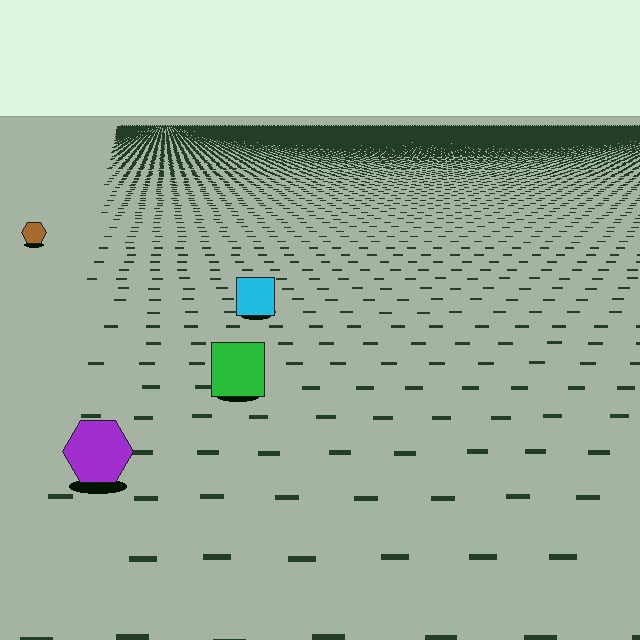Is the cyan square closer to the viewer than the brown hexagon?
Yes. The cyan square is closer — you can tell from the texture gradient: the ground texture is coarser near it.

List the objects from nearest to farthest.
From nearest to farthest: the purple hexagon, the green square, the cyan square, the brown hexagon.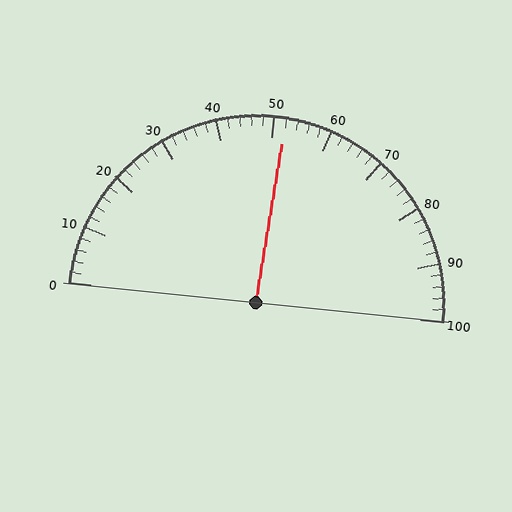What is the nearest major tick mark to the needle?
The nearest major tick mark is 50.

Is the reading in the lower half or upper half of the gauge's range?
The reading is in the upper half of the range (0 to 100).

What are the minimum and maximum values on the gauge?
The gauge ranges from 0 to 100.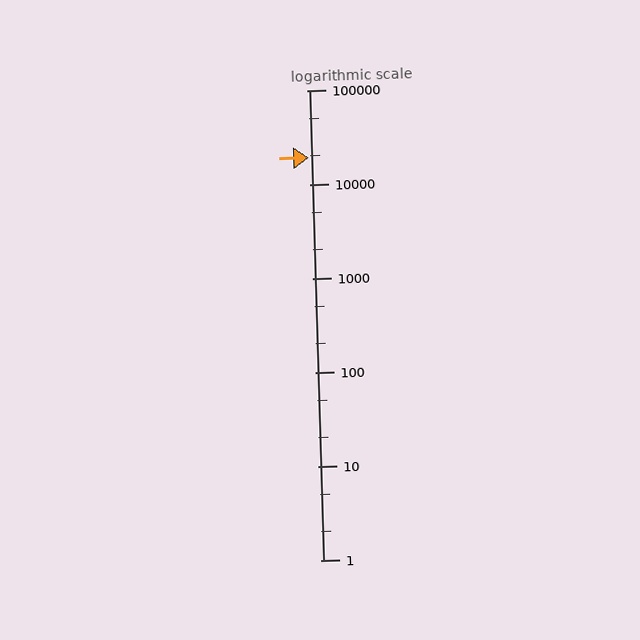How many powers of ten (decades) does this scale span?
The scale spans 5 decades, from 1 to 100000.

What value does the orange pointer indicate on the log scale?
The pointer indicates approximately 19000.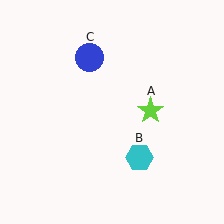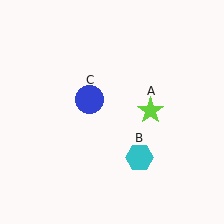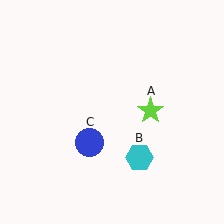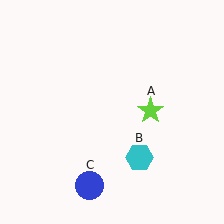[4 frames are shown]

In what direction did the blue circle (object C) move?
The blue circle (object C) moved down.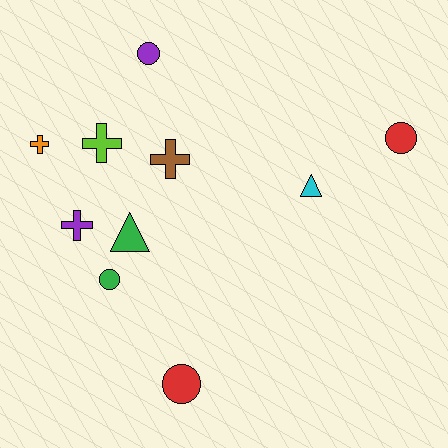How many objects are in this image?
There are 10 objects.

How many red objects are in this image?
There are 2 red objects.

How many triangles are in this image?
There are 2 triangles.